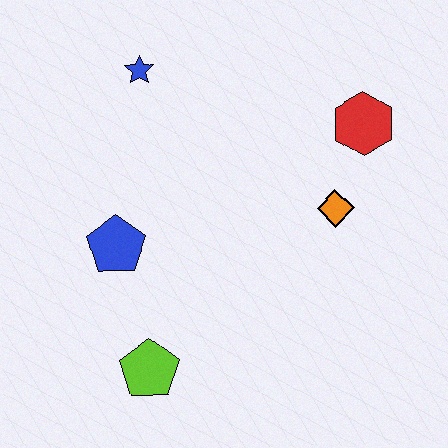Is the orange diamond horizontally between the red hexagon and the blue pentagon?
Yes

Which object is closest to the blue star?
The blue pentagon is closest to the blue star.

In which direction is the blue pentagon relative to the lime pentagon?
The blue pentagon is above the lime pentagon.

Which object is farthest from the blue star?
The lime pentagon is farthest from the blue star.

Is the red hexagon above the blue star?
No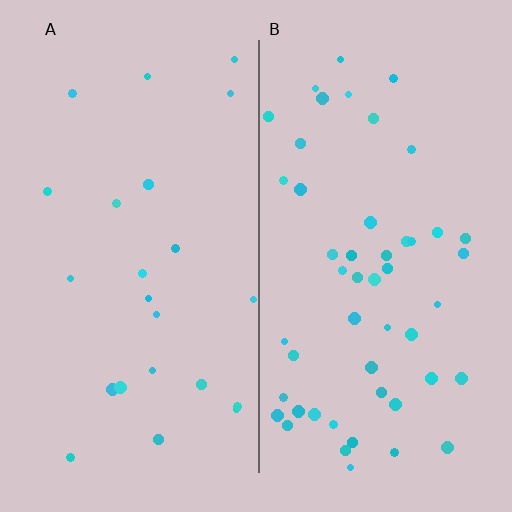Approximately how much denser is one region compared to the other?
Approximately 2.2× — region B over region A.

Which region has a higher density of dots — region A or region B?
B (the right).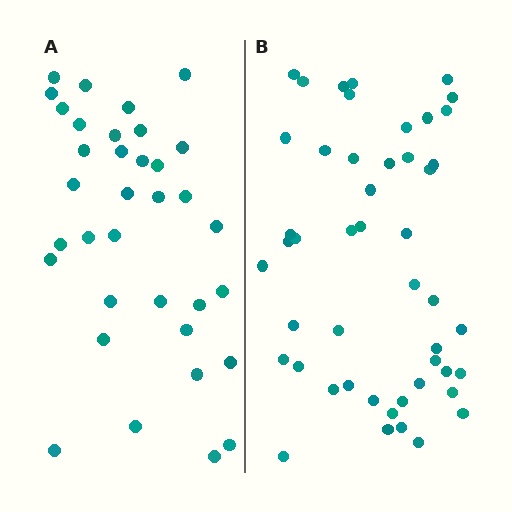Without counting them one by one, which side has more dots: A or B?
Region B (the right region) has more dots.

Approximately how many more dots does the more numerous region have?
Region B has approximately 15 more dots than region A.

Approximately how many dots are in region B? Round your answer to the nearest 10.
About 50 dots. (The exact count is 48, which rounds to 50.)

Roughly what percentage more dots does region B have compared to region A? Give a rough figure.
About 35% more.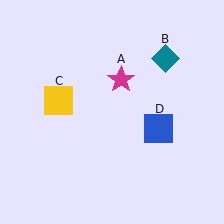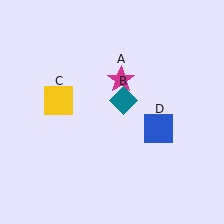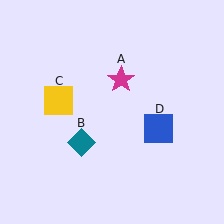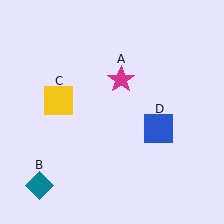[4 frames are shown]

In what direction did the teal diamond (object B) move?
The teal diamond (object B) moved down and to the left.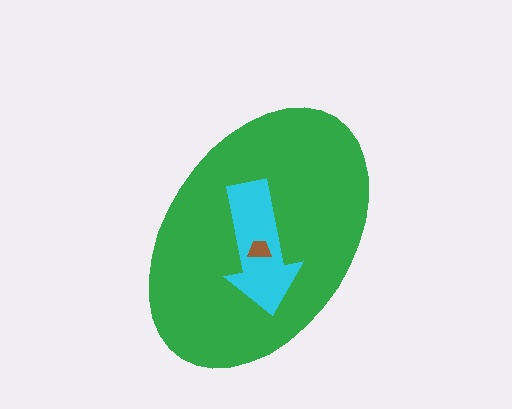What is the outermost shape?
The green ellipse.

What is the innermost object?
The brown trapezoid.